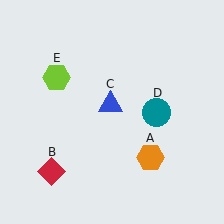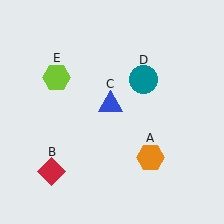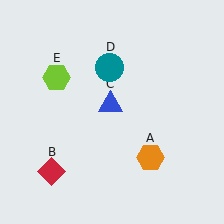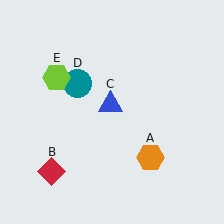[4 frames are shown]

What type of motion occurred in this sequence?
The teal circle (object D) rotated counterclockwise around the center of the scene.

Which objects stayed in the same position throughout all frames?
Orange hexagon (object A) and red diamond (object B) and blue triangle (object C) and lime hexagon (object E) remained stationary.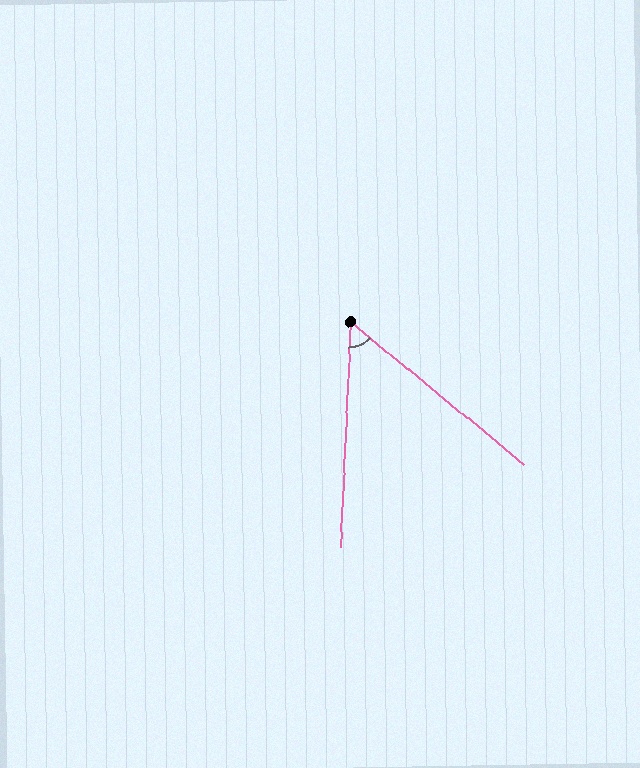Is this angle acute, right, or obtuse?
It is acute.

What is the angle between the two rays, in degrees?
Approximately 53 degrees.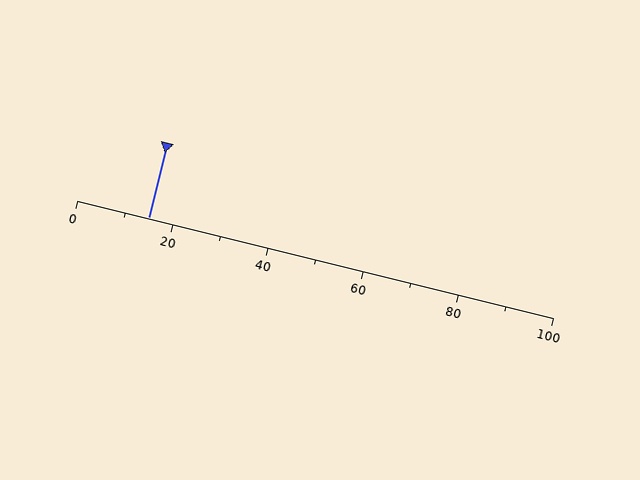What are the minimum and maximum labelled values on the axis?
The axis runs from 0 to 100.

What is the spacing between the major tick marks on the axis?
The major ticks are spaced 20 apart.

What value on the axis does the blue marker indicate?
The marker indicates approximately 15.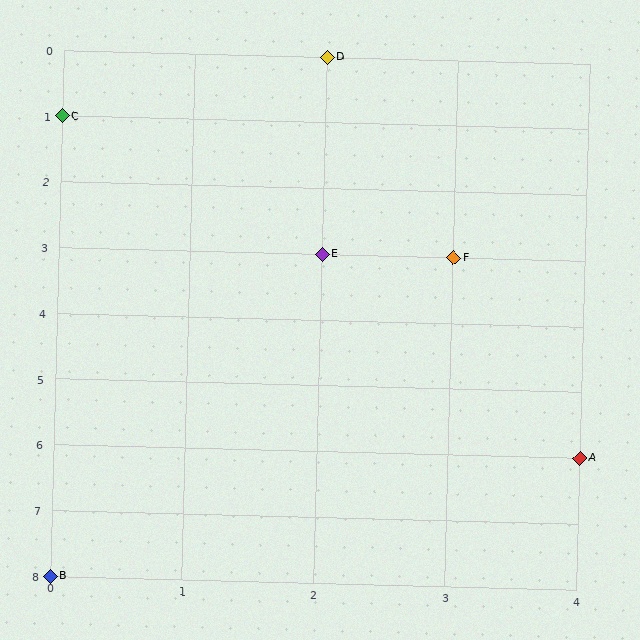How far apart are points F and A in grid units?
Points F and A are 1 column and 3 rows apart (about 3.2 grid units diagonally).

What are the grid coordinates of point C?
Point C is at grid coordinates (0, 1).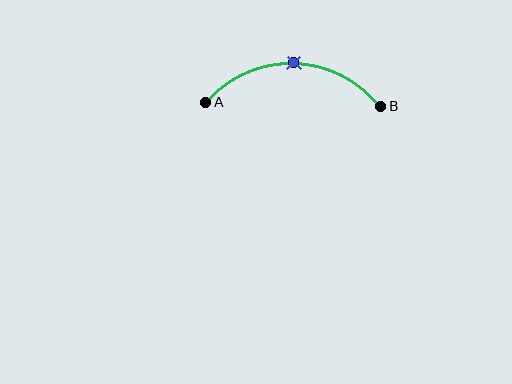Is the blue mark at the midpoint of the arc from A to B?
Yes. The blue mark lies on the arc at equal arc-length from both A and B — it is the arc midpoint.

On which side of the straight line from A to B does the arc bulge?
The arc bulges above the straight line connecting A and B.